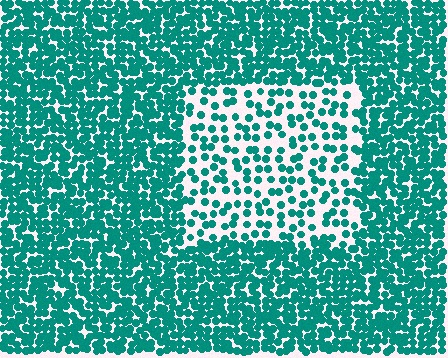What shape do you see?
I see a rectangle.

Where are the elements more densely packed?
The elements are more densely packed outside the rectangle boundary.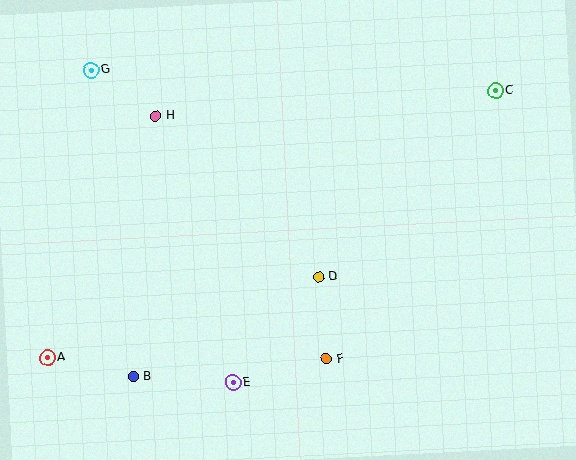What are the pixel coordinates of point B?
Point B is at (134, 377).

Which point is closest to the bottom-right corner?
Point F is closest to the bottom-right corner.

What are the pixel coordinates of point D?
Point D is at (319, 277).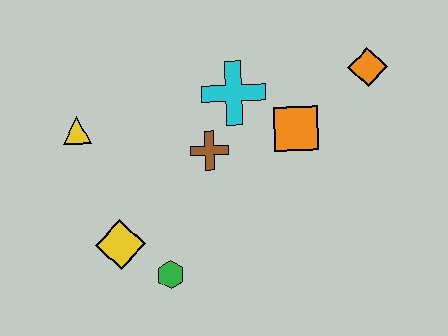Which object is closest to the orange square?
The cyan cross is closest to the orange square.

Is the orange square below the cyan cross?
Yes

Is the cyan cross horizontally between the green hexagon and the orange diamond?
Yes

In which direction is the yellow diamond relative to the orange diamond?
The yellow diamond is to the left of the orange diamond.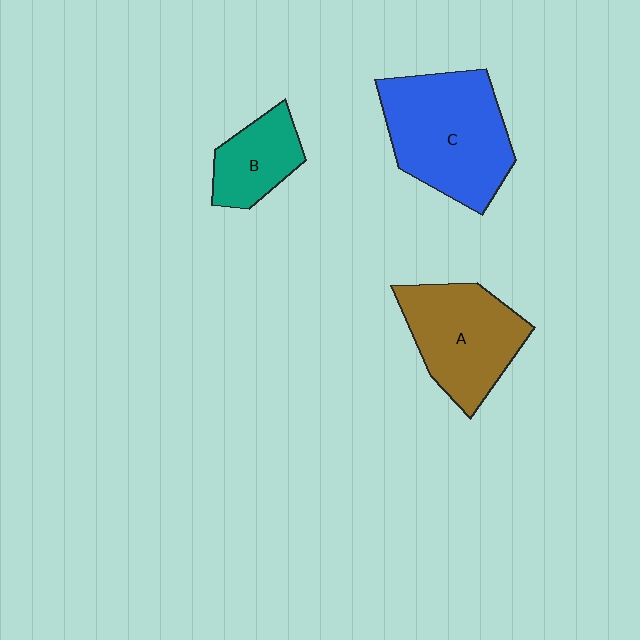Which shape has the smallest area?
Shape B (teal).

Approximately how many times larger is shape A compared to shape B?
Approximately 1.7 times.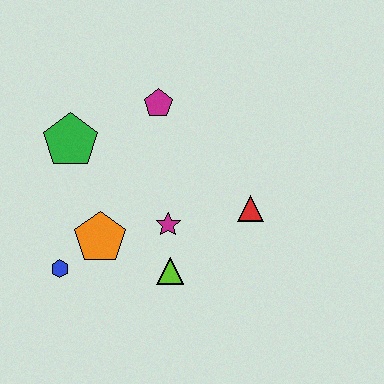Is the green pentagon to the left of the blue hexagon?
No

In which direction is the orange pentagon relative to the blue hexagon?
The orange pentagon is to the right of the blue hexagon.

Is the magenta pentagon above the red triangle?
Yes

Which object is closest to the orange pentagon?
The blue hexagon is closest to the orange pentagon.